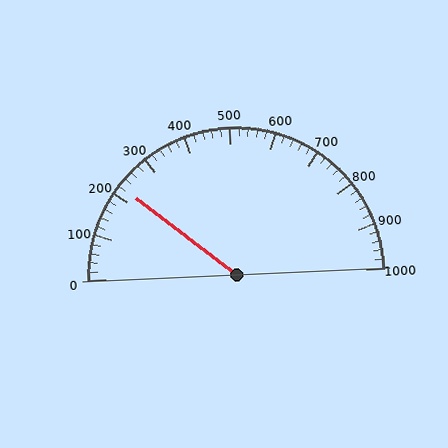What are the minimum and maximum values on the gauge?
The gauge ranges from 0 to 1000.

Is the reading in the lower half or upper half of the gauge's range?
The reading is in the lower half of the range (0 to 1000).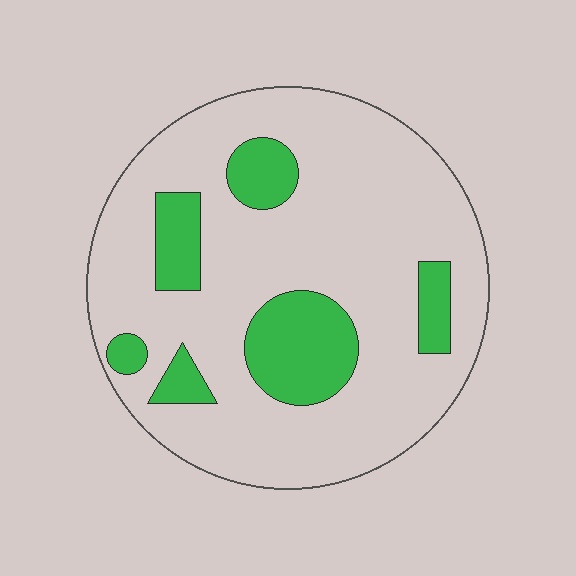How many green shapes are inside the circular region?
6.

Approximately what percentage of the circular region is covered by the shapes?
Approximately 20%.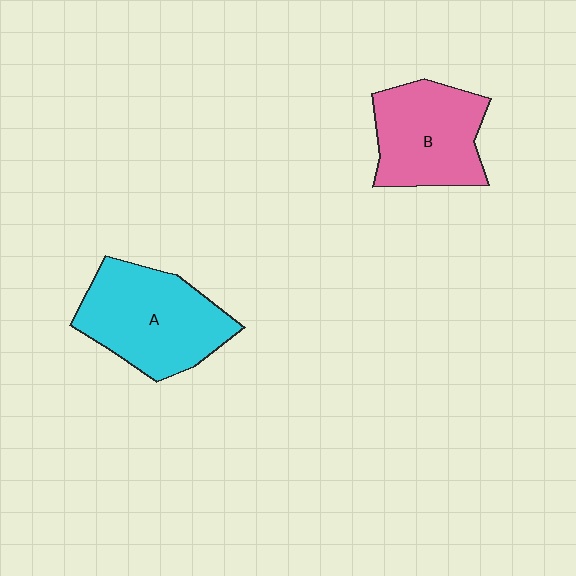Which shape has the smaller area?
Shape B (pink).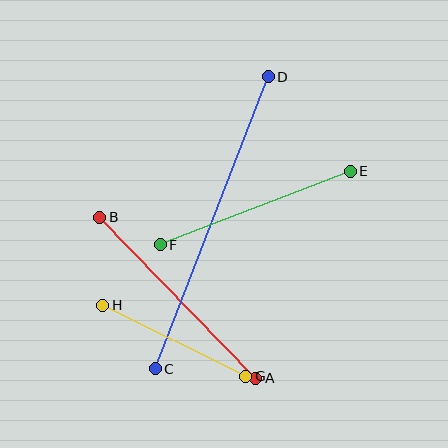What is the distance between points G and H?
The distance is approximately 159 pixels.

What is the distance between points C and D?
The distance is approximately 313 pixels.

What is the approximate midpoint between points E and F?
The midpoint is at approximately (255, 208) pixels.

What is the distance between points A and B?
The distance is approximately 224 pixels.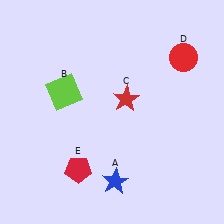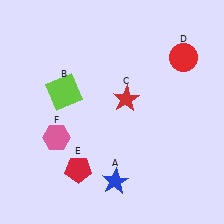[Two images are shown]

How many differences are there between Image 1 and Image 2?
There is 1 difference between the two images.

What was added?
A pink hexagon (F) was added in Image 2.